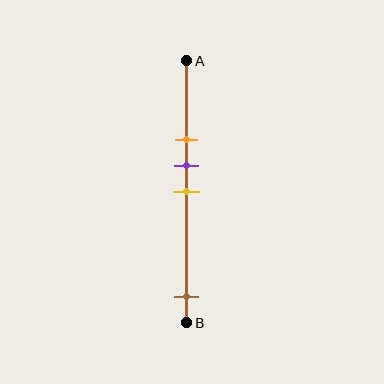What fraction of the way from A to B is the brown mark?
The brown mark is approximately 90% (0.9) of the way from A to B.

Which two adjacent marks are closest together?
The purple and yellow marks are the closest adjacent pair.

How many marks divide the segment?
There are 4 marks dividing the segment.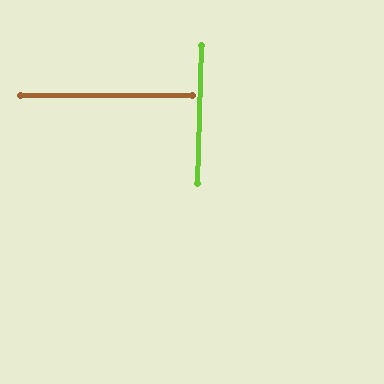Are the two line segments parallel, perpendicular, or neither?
Perpendicular — they meet at approximately 89°.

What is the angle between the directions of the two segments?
Approximately 89 degrees.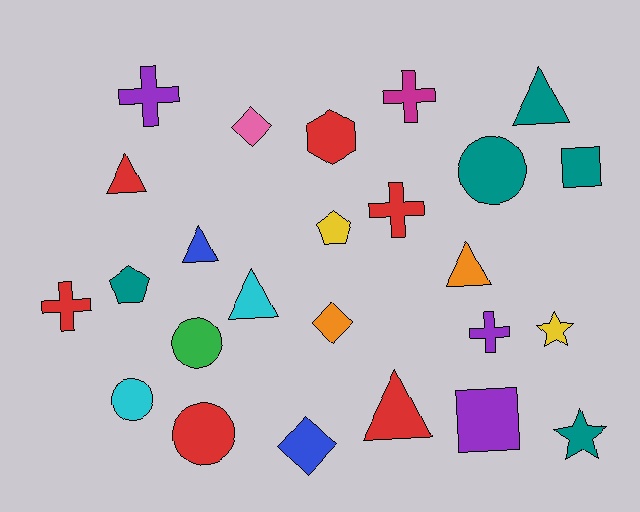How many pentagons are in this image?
There are 2 pentagons.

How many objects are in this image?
There are 25 objects.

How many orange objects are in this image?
There are 2 orange objects.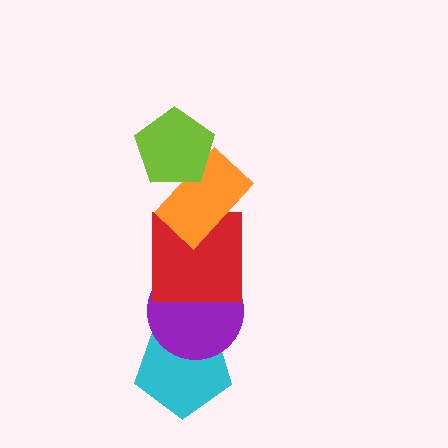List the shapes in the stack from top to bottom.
From top to bottom: the lime pentagon, the orange rectangle, the red square, the purple circle, the cyan pentagon.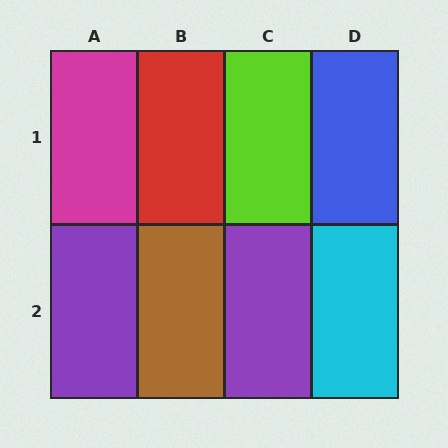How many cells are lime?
1 cell is lime.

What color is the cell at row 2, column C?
Purple.